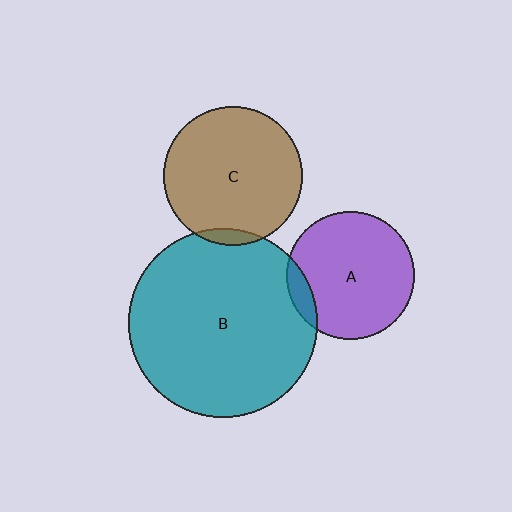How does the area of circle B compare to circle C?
Approximately 1.9 times.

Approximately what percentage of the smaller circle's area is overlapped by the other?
Approximately 5%.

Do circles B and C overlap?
Yes.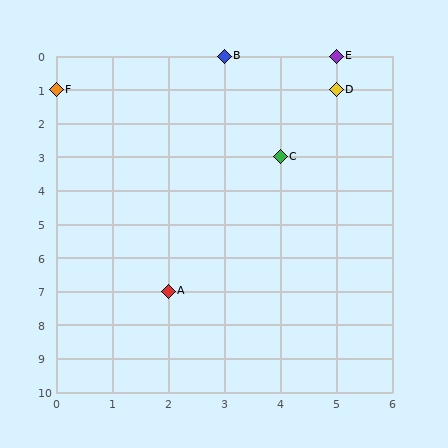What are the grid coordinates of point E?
Point E is at grid coordinates (5, 0).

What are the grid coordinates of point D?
Point D is at grid coordinates (5, 1).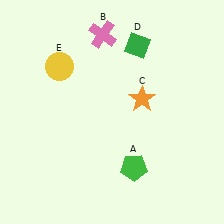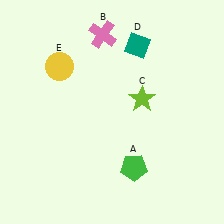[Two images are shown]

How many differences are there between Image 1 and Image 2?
There are 2 differences between the two images.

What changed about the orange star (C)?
In Image 1, C is orange. In Image 2, it changed to lime.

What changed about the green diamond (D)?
In Image 1, D is green. In Image 2, it changed to teal.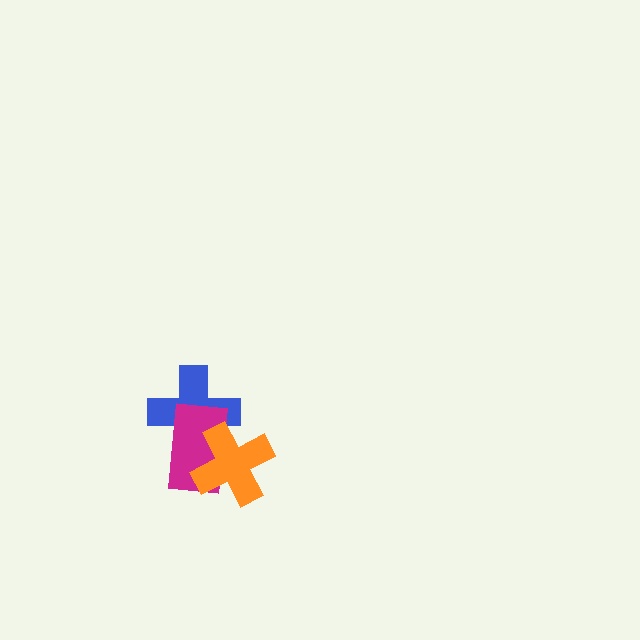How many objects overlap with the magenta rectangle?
2 objects overlap with the magenta rectangle.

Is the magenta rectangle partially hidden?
Yes, it is partially covered by another shape.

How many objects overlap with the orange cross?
2 objects overlap with the orange cross.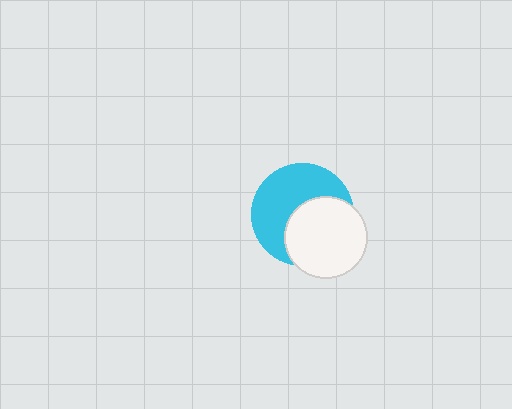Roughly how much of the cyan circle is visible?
About half of it is visible (roughly 55%).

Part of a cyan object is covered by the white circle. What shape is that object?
It is a circle.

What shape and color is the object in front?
The object in front is a white circle.